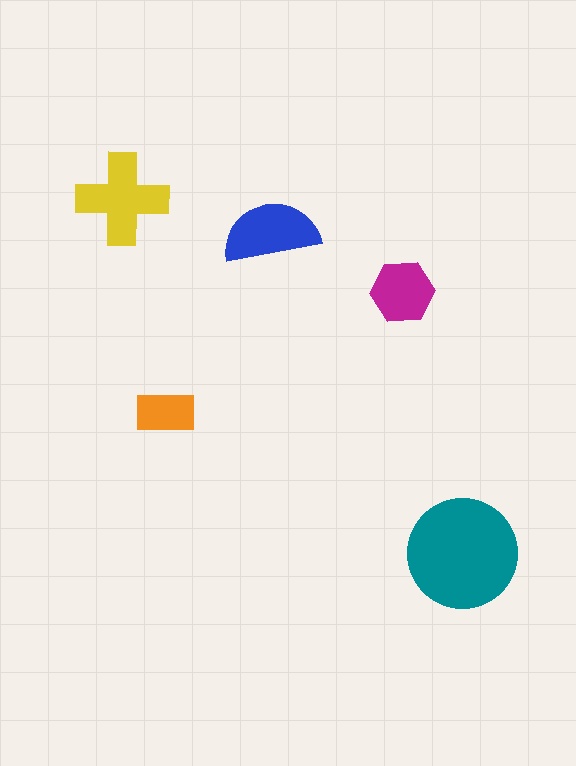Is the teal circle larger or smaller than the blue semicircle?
Larger.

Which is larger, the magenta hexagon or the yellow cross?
The yellow cross.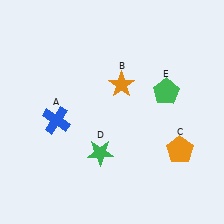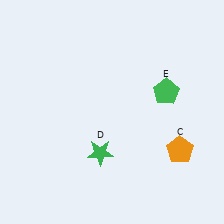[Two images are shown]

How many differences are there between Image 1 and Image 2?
There are 2 differences between the two images.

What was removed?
The blue cross (A), the orange star (B) were removed in Image 2.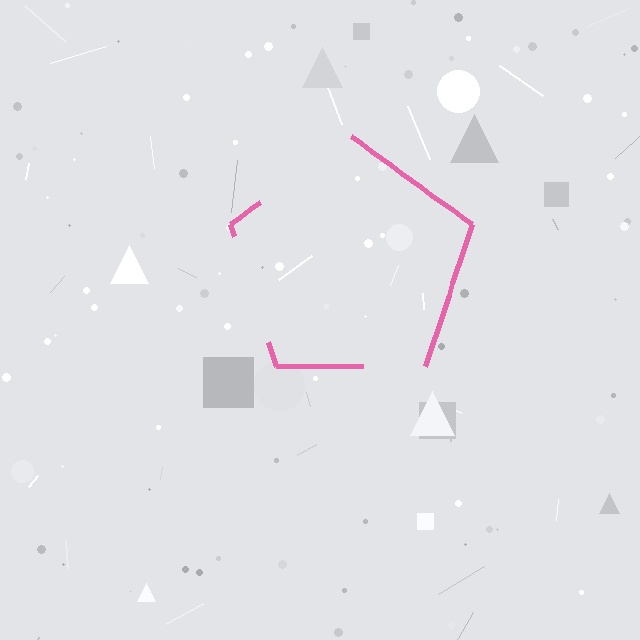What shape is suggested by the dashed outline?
The dashed outline suggests a pentagon.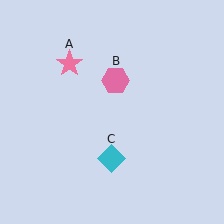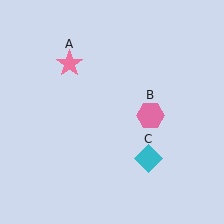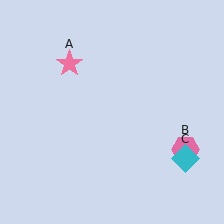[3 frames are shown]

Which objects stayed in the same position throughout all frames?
Pink star (object A) remained stationary.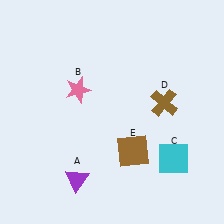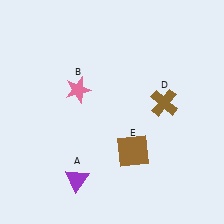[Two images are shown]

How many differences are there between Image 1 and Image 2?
There is 1 difference between the two images.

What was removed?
The cyan square (C) was removed in Image 2.